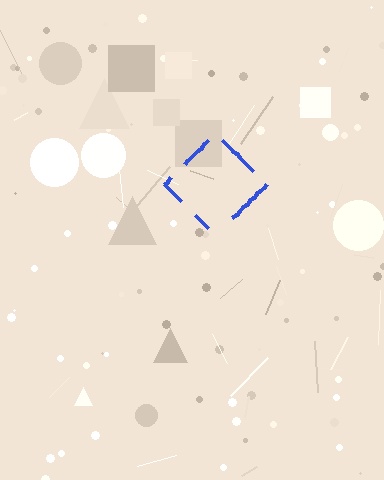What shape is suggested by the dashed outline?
The dashed outline suggests a diamond.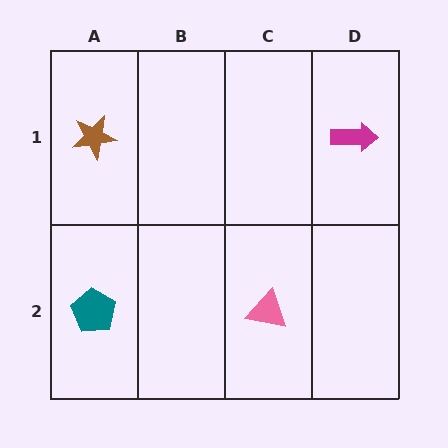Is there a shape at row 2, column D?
No, that cell is empty.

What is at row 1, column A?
A brown star.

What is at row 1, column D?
A magenta arrow.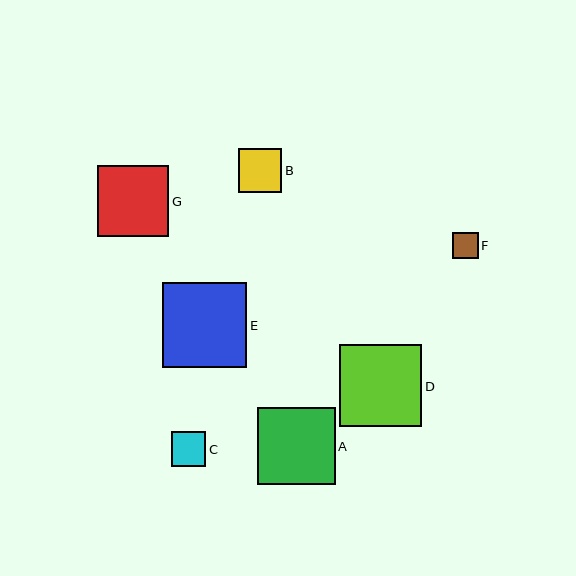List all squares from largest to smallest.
From largest to smallest: E, D, A, G, B, C, F.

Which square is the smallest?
Square F is the smallest with a size of approximately 26 pixels.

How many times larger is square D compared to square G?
Square D is approximately 1.2 times the size of square G.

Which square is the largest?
Square E is the largest with a size of approximately 85 pixels.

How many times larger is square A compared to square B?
Square A is approximately 1.8 times the size of square B.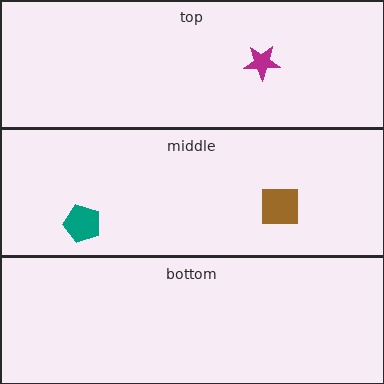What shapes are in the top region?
The magenta star.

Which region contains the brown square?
The middle region.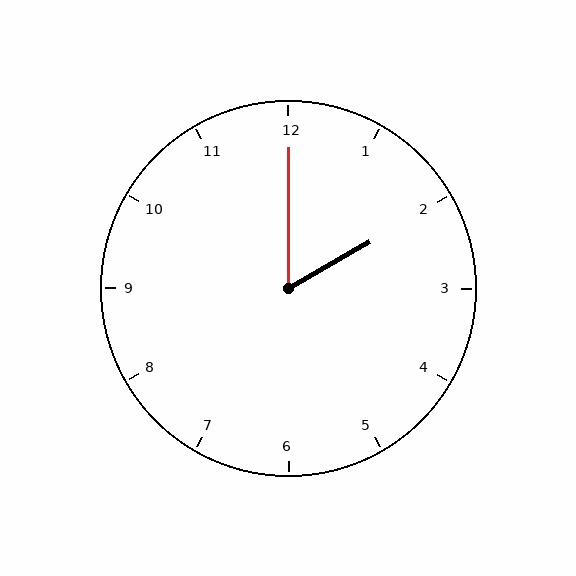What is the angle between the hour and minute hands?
Approximately 60 degrees.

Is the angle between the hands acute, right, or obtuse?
It is acute.